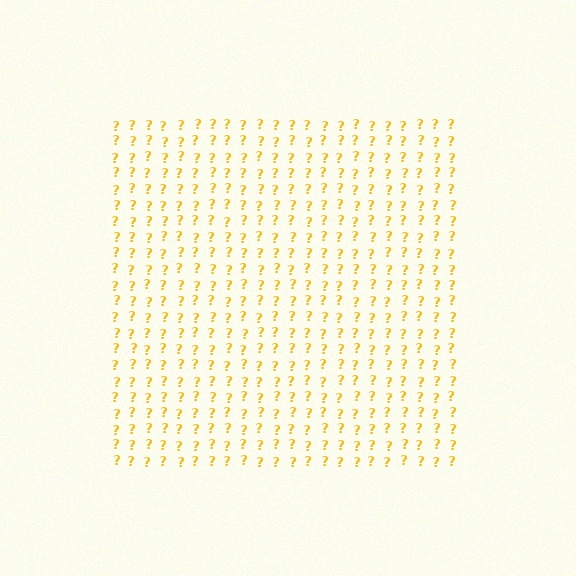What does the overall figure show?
The overall figure shows a square.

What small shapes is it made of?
It is made of small question marks.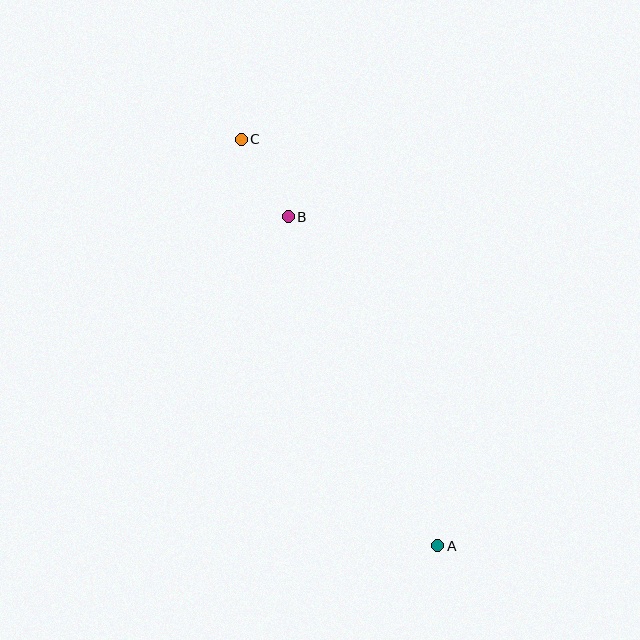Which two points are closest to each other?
Points B and C are closest to each other.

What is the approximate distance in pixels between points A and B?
The distance between A and B is approximately 362 pixels.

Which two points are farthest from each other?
Points A and C are farthest from each other.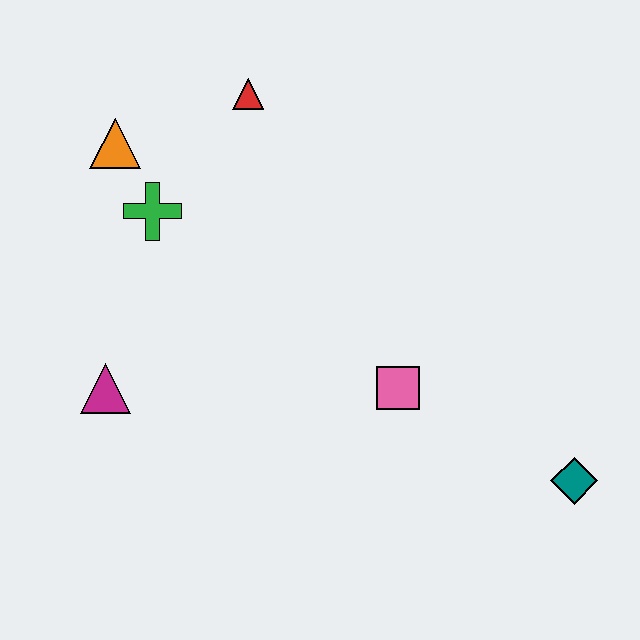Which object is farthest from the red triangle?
The teal diamond is farthest from the red triangle.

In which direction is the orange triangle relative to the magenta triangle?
The orange triangle is above the magenta triangle.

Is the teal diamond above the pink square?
No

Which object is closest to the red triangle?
The orange triangle is closest to the red triangle.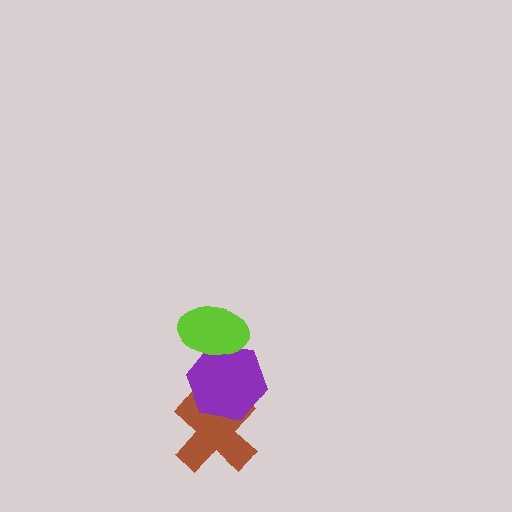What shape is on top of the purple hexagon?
The lime ellipse is on top of the purple hexagon.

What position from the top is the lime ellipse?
The lime ellipse is 1st from the top.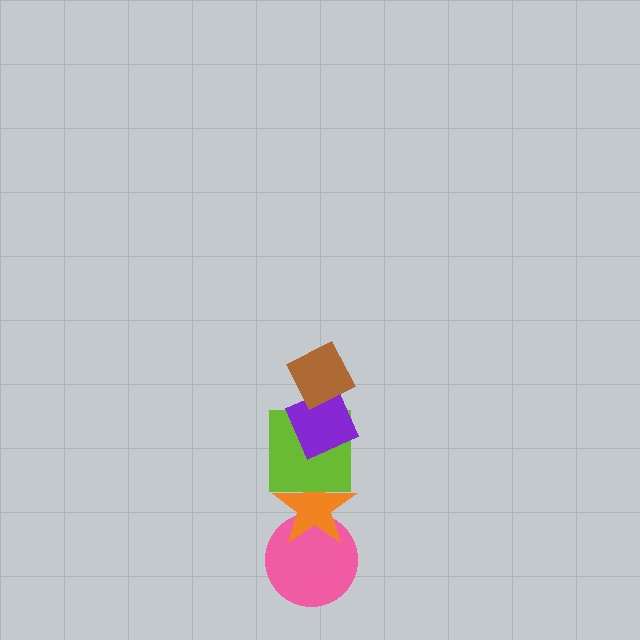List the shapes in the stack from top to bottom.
From top to bottom: the brown diamond, the purple diamond, the lime square, the orange star, the pink circle.